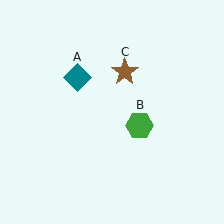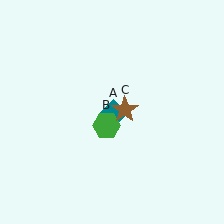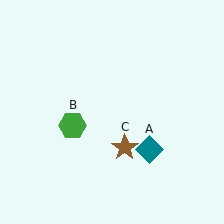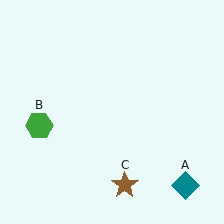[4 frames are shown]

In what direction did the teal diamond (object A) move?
The teal diamond (object A) moved down and to the right.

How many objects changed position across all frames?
3 objects changed position: teal diamond (object A), green hexagon (object B), brown star (object C).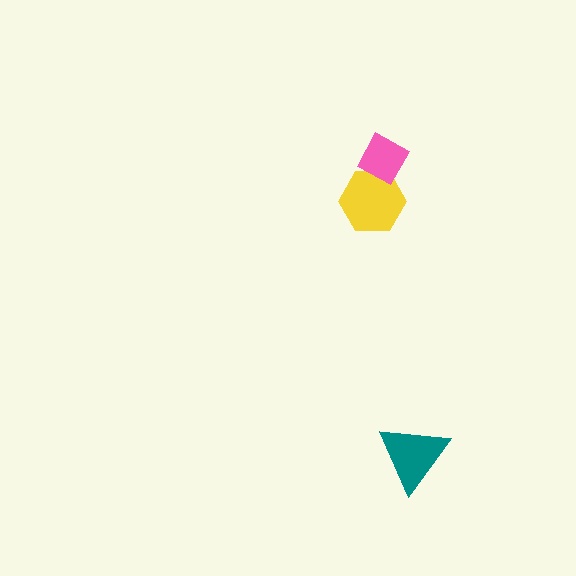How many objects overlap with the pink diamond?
1 object overlaps with the pink diamond.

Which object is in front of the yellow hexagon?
The pink diamond is in front of the yellow hexagon.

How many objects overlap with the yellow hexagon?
1 object overlaps with the yellow hexagon.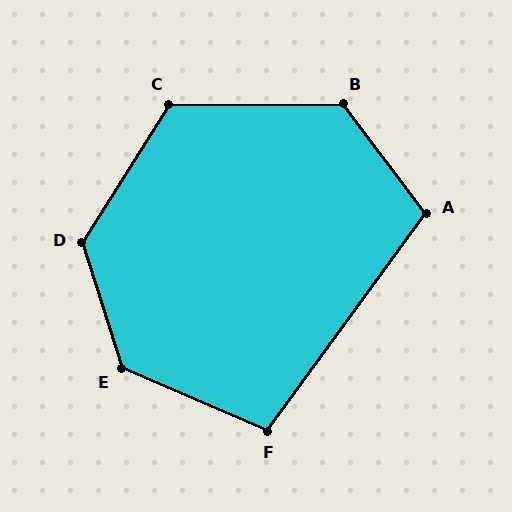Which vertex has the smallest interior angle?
F, at approximately 103 degrees.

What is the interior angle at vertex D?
Approximately 130 degrees (obtuse).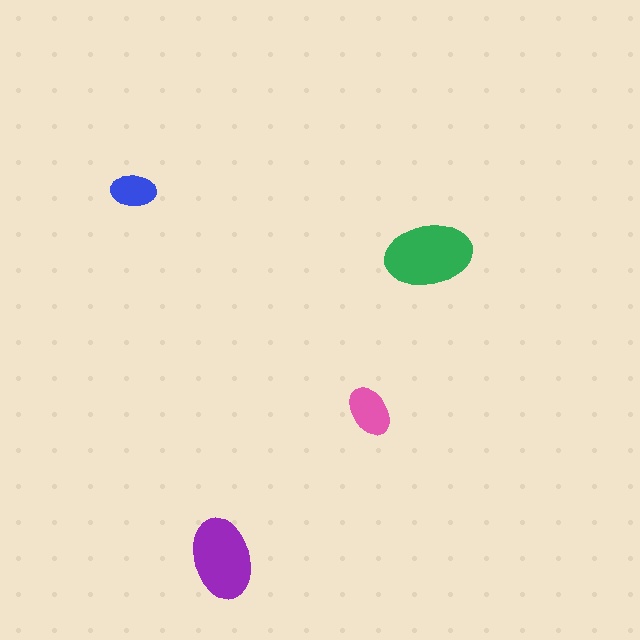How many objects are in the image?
There are 4 objects in the image.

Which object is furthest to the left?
The blue ellipse is leftmost.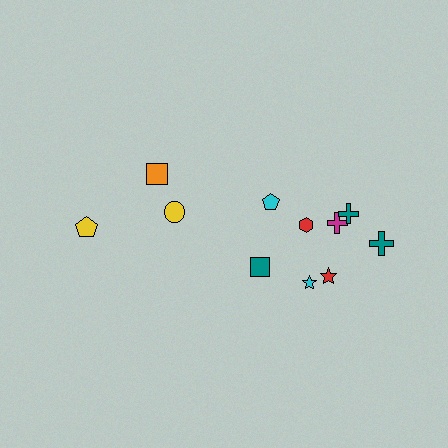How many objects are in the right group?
There are 8 objects.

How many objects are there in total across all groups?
There are 11 objects.